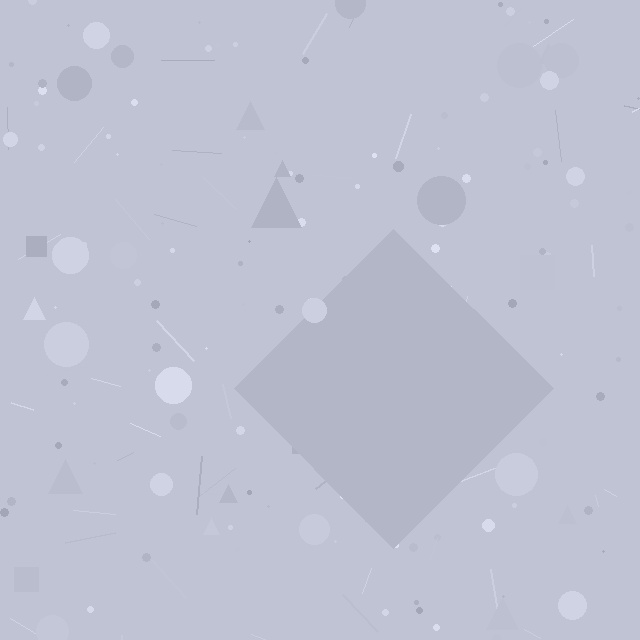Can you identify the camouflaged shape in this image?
The camouflaged shape is a diamond.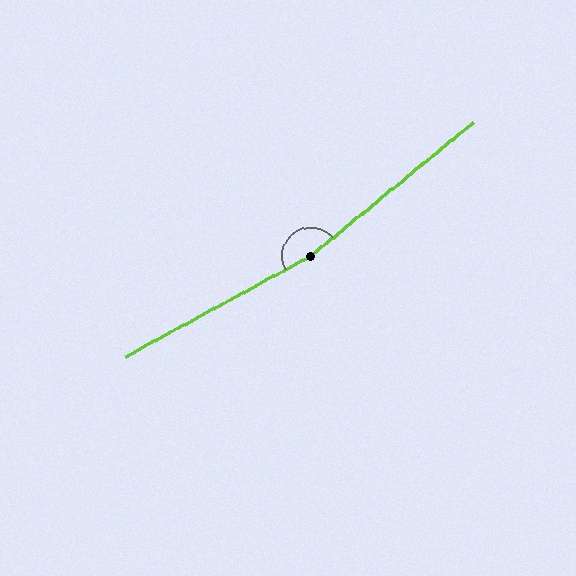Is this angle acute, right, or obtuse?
It is obtuse.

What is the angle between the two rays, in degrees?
Approximately 169 degrees.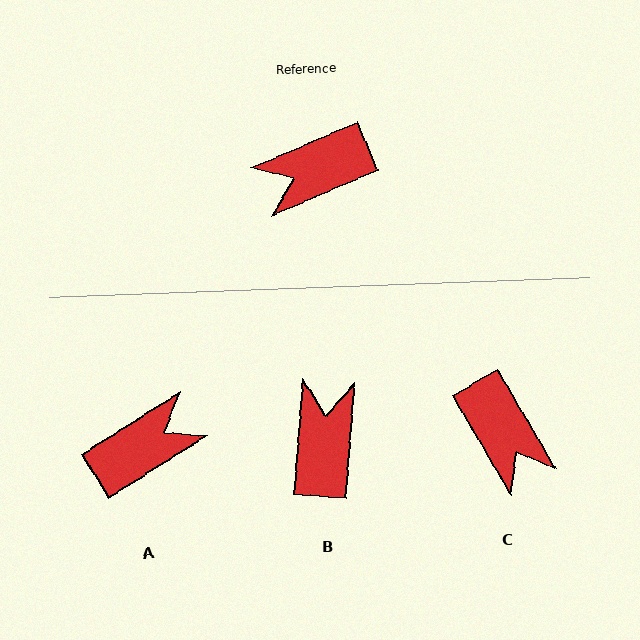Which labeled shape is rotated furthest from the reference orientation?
A, about 171 degrees away.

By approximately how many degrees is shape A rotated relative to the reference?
Approximately 171 degrees clockwise.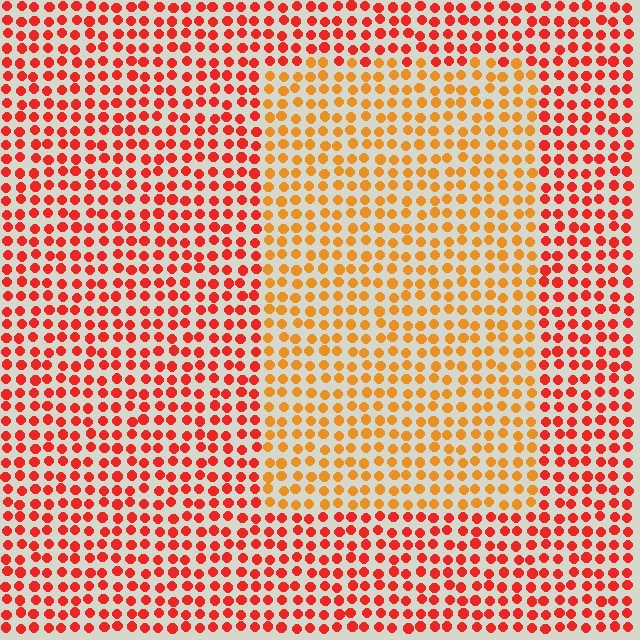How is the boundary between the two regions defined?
The boundary is defined purely by a slight shift in hue (about 33 degrees). Spacing, size, and orientation are identical on both sides.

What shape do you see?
I see a rectangle.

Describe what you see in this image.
The image is filled with small red elements in a uniform arrangement. A rectangle-shaped region is visible where the elements are tinted to a slightly different hue, forming a subtle color boundary.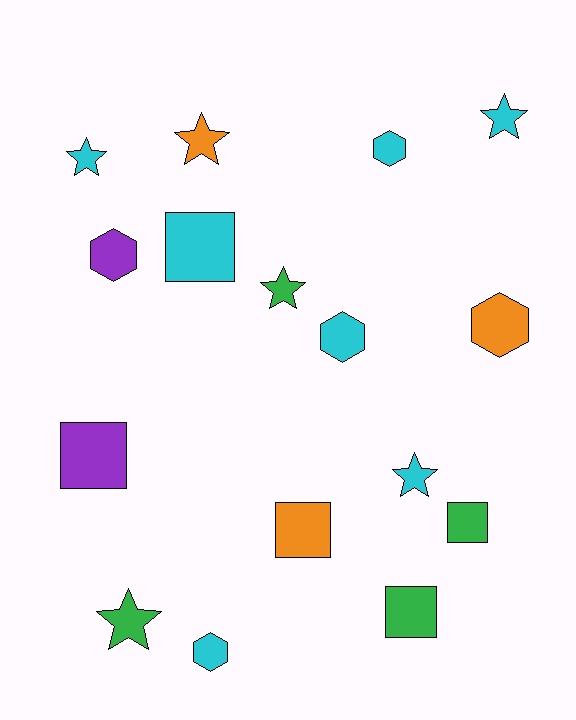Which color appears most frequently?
Cyan, with 7 objects.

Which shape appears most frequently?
Star, with 6 objects.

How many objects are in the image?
There are 16 objects.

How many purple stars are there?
There are no purple stars.